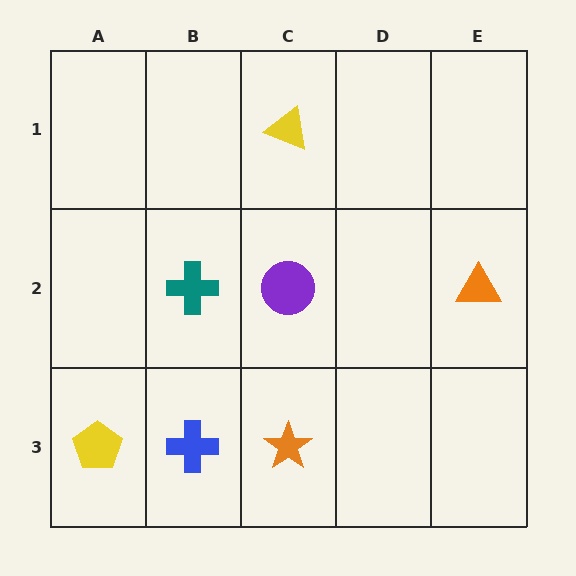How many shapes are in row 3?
3 shapes.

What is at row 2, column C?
A purple circle.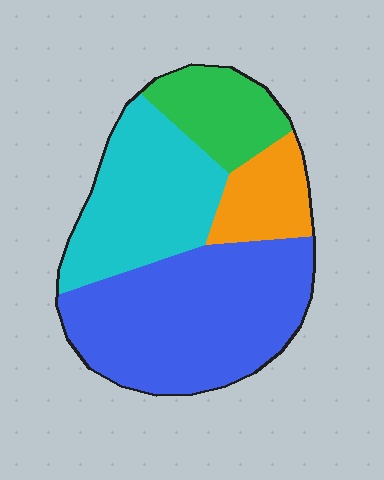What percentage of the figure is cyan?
Cyan covers around 30% of the figure.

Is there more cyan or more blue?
Blue.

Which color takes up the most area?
Blue, at roughly 45%.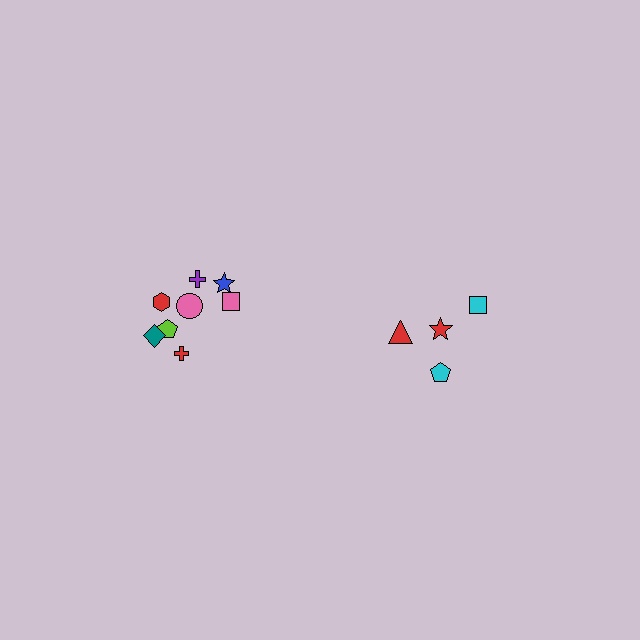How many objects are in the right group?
There are 4 objects.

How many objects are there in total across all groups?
There are 12 objects.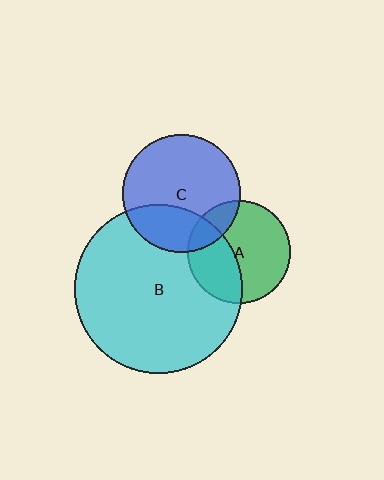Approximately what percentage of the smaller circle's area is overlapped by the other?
Approximately 20%.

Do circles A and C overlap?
Yes.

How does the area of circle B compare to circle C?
Approximately 2.0 times.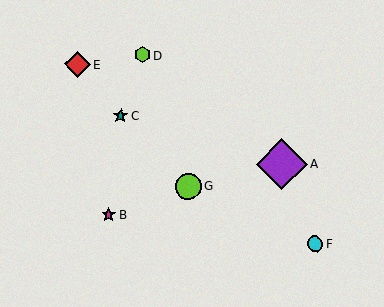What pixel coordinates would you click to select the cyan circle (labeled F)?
Click at (315, 244) to select the cyan circle F.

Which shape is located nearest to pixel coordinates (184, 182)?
The lime circle (labeled G) at (188, 186) is nearest to that location.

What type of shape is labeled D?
Shape D is a lime hexagon.